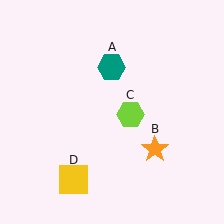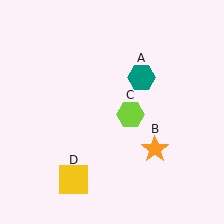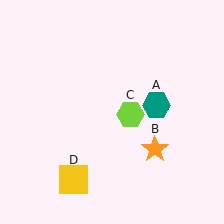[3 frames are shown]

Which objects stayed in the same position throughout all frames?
Orange star (object B) and lime hexagon (object C) and yellow square (object D) remained stationary.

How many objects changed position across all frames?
1 object changed position: teal hexagon (object A).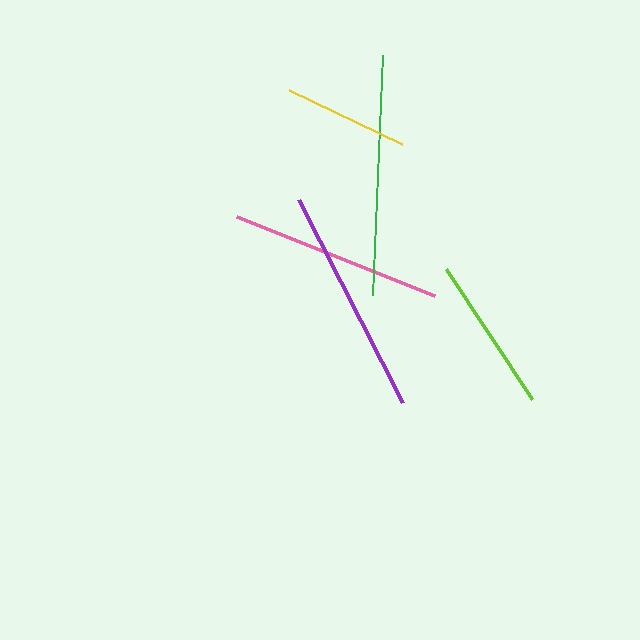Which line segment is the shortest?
The yellow line is the shortest at approximately 125 pixels.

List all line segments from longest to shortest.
From longest to shortest: green, purple, pink, lime, yellow.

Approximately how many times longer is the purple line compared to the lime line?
The purple line is approximately 1.5 times the length of the lime line.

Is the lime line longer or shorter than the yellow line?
The lime line is longer than the yellow line.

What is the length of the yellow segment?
The yellow segment is approximately 125 pixels long.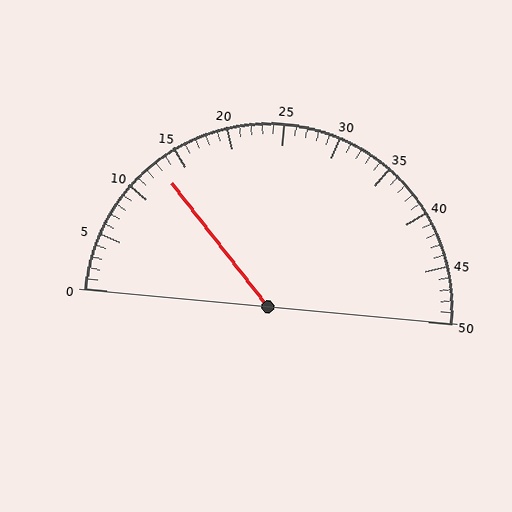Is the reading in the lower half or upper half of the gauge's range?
The reading is in the lower half of the range (0 to 50).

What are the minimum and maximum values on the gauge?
The gauge ranges from 0 to 50.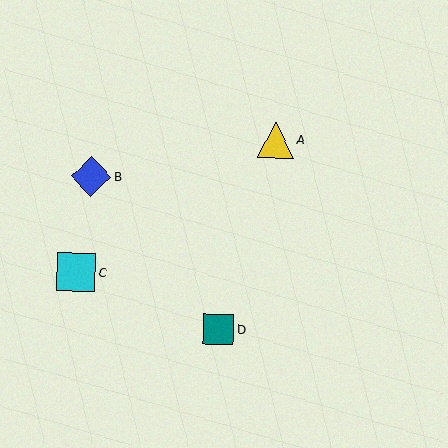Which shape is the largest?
The blue diamond (labeled B) is the largest.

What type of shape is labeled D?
Shape D is a teal square.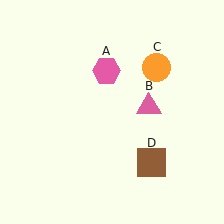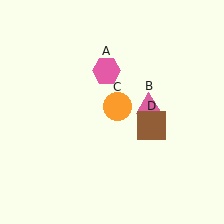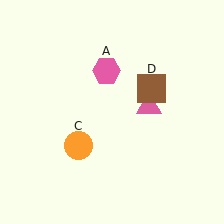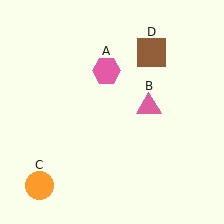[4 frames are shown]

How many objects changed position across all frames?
2 objects changed position: orange circle (object C), brown square (object D).